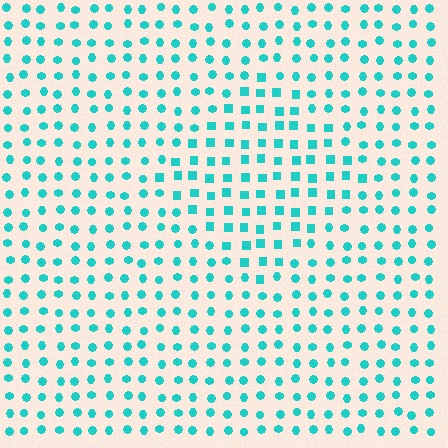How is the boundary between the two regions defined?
The boundary is defined by a change in element shape: squares inside vs. circles outside. All elements share the same color and spacing.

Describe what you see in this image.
The image is filled with small cyan elements arranged in a uniform grid. A diamond-shaped region contains squares, while the surrounding area contains circles. The boundary is defined purely by the change in element shape.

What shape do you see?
I see a diamond.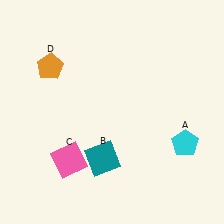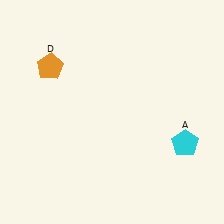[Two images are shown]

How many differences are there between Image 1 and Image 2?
There are 2 differences between the two images.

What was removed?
The pink square (C), the teal square (B) were removed in Image 2.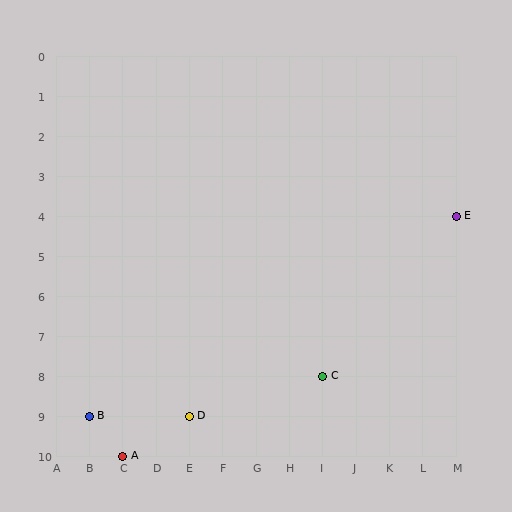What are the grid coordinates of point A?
Point A is at grid coordinates (C, 10).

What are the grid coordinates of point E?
Point E is at grid coordinates (M, 4).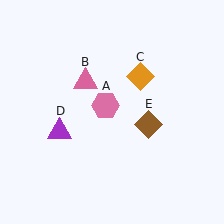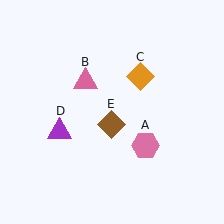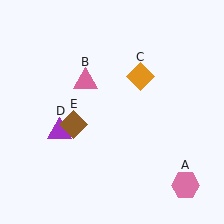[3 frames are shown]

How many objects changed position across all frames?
2 objects changed position: pink hexagon (object A), brown diamond (object E).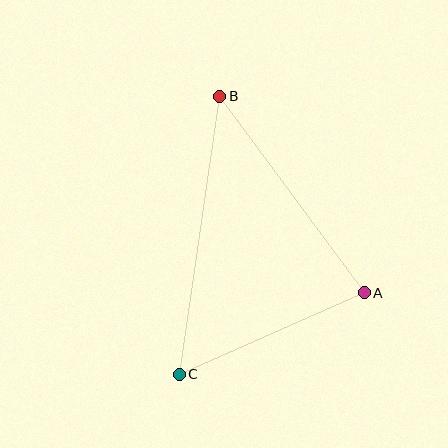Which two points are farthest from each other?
Points B and C are farthest from each other.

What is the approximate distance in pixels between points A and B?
The distance between A and B is approximately 244 pixels.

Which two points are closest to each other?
Points A and C are closest to each other.